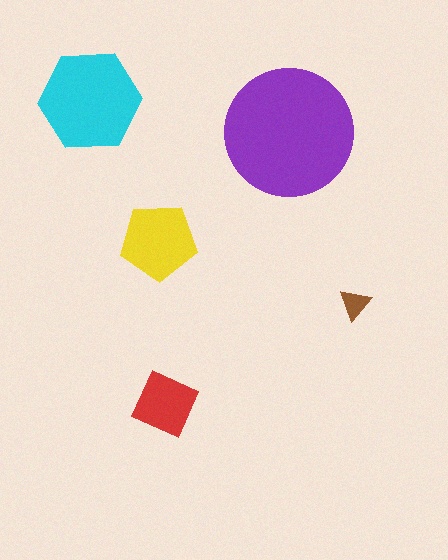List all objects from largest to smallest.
The purple circle, the cyan hexagon, the yellow pentagon, the red diamond, the brown triangle.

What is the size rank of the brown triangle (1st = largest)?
5th.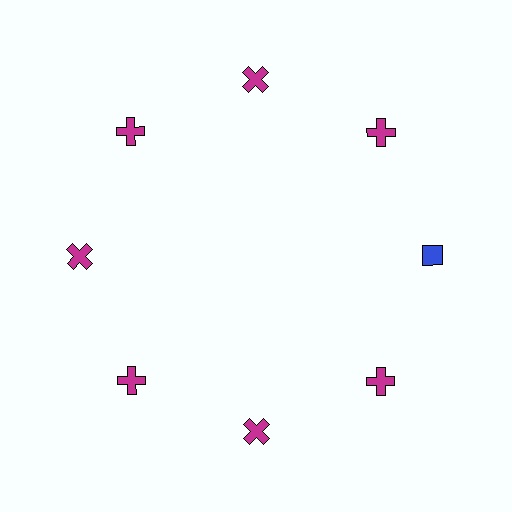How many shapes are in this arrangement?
There are 8 shapes arranged in a ring pattern.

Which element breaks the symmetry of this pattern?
The blue diamond at roughly the 3 o'clock position breaks the symmetry. All other shapes are magenta crosses.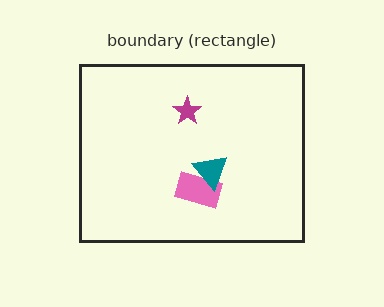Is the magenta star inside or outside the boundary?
Inside.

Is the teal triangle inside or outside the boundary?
Inside.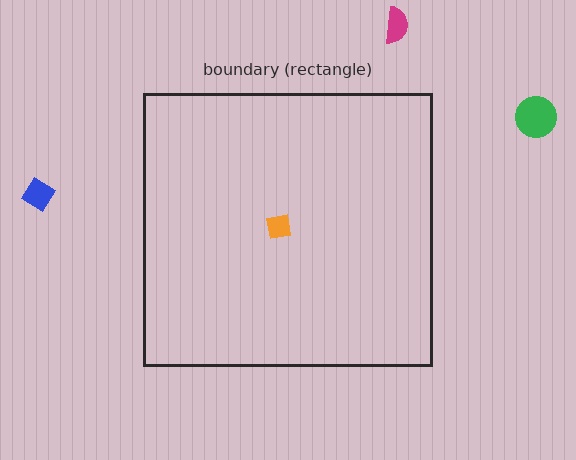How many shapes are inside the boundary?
1 inside, 3 outside.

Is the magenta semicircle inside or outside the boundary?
Outside.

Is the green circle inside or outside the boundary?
Outside.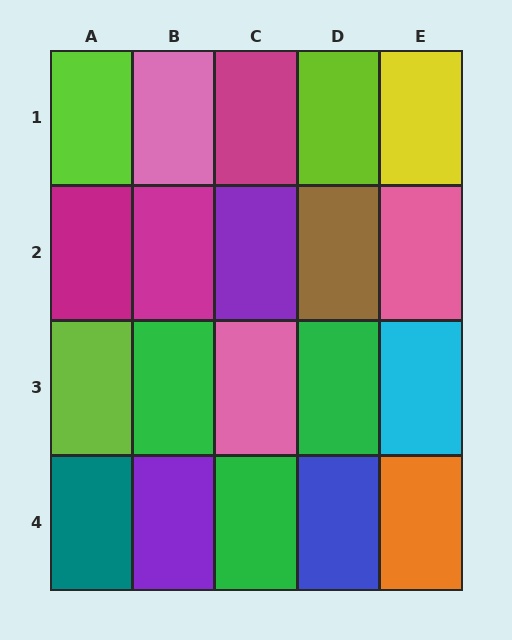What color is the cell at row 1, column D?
Lime.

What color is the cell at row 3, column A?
Lime.